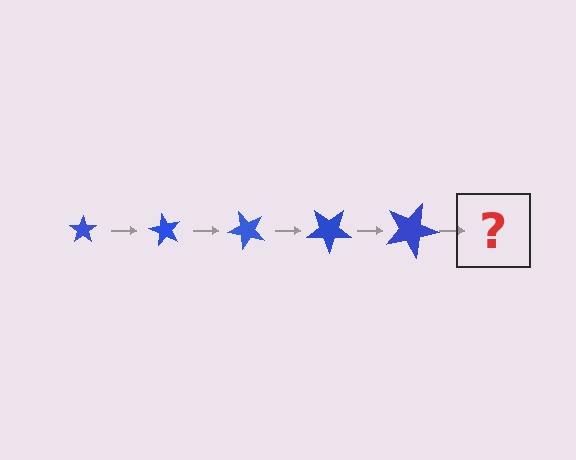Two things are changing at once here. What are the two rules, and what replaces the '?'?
The two rules are that the star grows larger each step and it rotates 60 degrees each step. The '?' should be a star, larger than the previous one and rotated 300 degrees from the start.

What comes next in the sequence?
The next element should be a star, larger than the previous one and rotated 300 degrees from the start.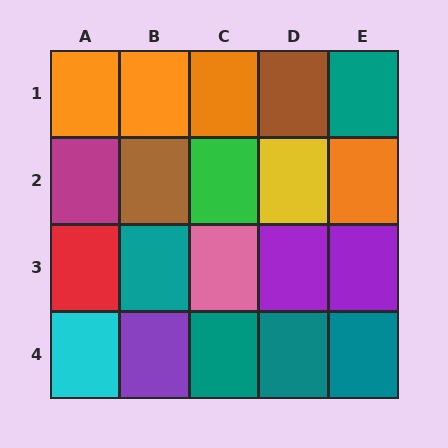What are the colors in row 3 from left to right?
Red, teal, pink, purple, purple.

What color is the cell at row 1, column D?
Brown.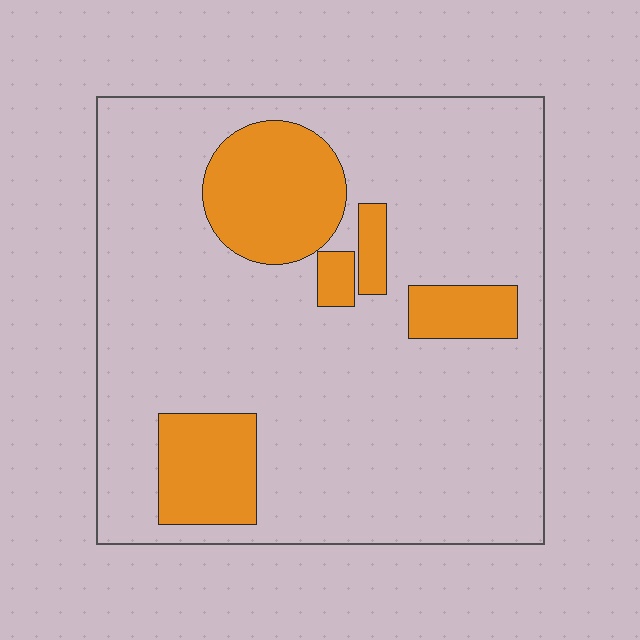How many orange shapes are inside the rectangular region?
5.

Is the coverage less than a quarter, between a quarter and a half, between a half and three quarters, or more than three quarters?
Less than a quarter.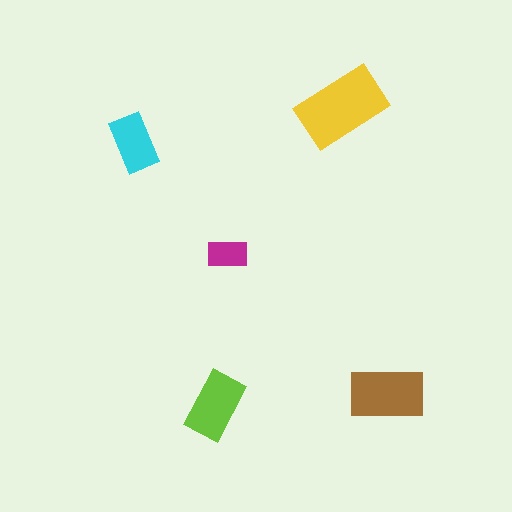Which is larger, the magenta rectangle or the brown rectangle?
The brown one.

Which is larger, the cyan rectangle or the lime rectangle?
The lime one.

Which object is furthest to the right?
The brown rectangle is rightmost.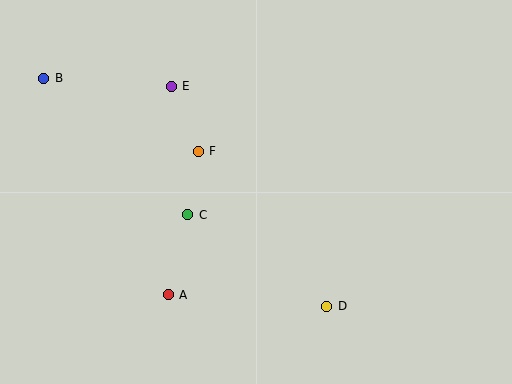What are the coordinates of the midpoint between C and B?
The midpoint between C and B is at (116, 146).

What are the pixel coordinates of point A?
Point A is at (168, 295).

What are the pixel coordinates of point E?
Point E is at (171, 86).